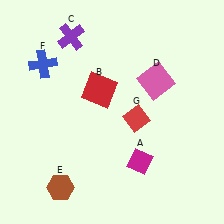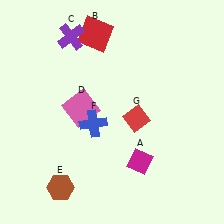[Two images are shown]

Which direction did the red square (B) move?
The red square (B) moved up.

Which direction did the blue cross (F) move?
The blue cross (F) moved down.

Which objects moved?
The objects that moved are: the red square (B), the pink square (D), the blue cross (F).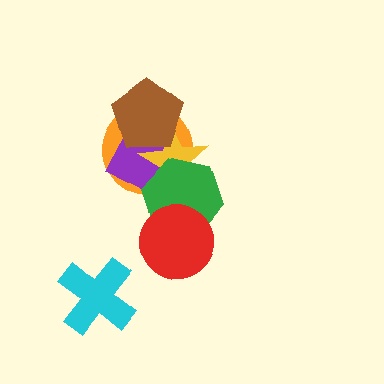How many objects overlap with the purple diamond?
4 objects overlap with the purple diamond.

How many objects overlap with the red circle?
1 object overlaps with the red circle.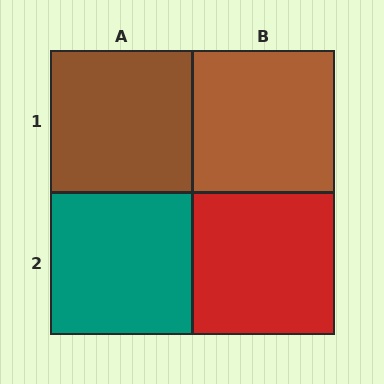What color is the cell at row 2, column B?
Red.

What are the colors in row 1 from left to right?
Brown, brown.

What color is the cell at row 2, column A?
Teal.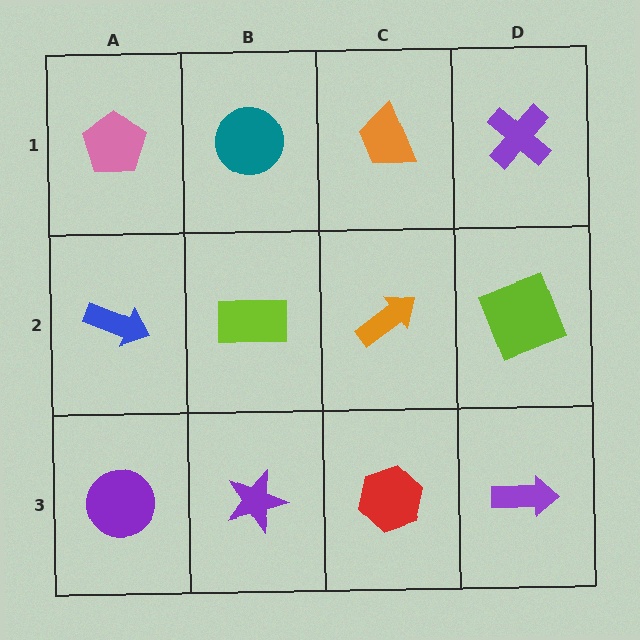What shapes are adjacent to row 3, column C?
An orange arrow (row 2, column C), a purple star (row 3, column B), a purple arrow (row 3, column D).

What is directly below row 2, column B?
A purple star.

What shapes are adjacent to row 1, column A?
A blue arrow (row 2, column A), a teal circle (row 1, column B).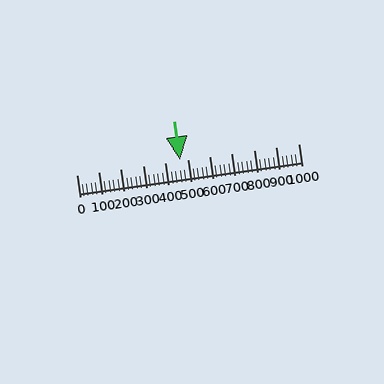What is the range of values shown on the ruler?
The ruler shows values from 0 to 1000.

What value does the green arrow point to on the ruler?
The green arrow points to approximately 467.